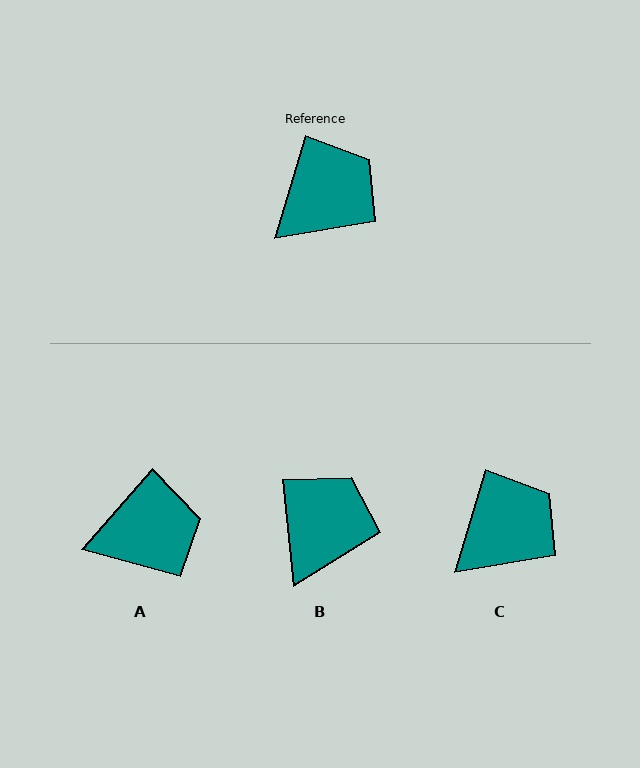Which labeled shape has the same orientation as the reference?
C.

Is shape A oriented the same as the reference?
No, it is off by about 25 degrees.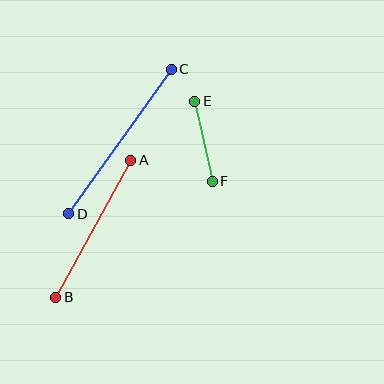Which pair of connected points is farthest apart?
Points C and D are farthest apart.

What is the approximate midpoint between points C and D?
The midpoint is at approximately (120, 141) pixels.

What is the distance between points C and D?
The distance is approximately 177 pixels.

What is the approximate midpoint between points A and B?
The midpoint is at approximately (93, 229) pixels.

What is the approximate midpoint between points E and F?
The midpoint is at approximately (204, 141) pixels.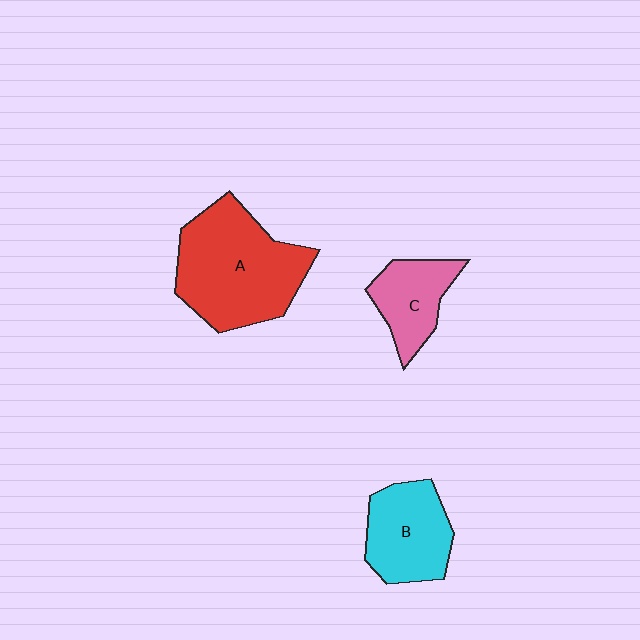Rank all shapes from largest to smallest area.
From largest to smallest: A (red), B (cyan), C (pink).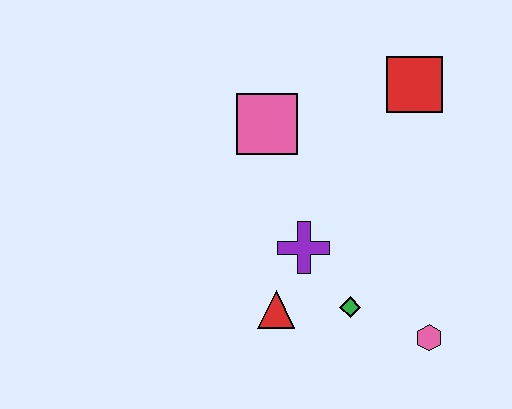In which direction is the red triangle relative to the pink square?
The red triangle is below the pink square.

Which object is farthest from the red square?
The red triangle is farthest from the red square.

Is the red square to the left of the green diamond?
No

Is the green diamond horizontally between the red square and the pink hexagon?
No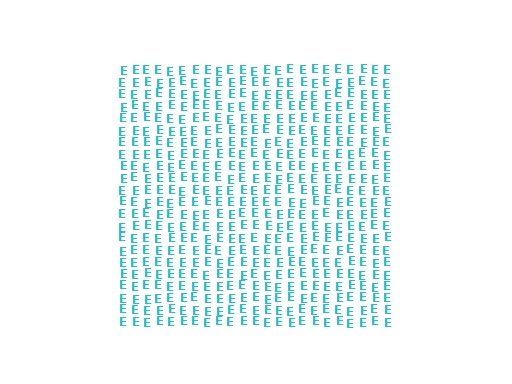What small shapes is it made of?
It is made of small letter E's.